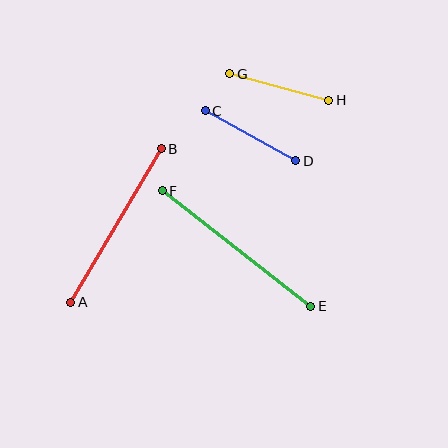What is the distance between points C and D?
The distance is approximately 104 pixels.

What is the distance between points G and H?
The distance is approximately 103 pixels.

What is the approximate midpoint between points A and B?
The midpoint is at approximately (116, 226) pixels.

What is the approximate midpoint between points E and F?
The midpoint is at approximately (236, 249) pixels.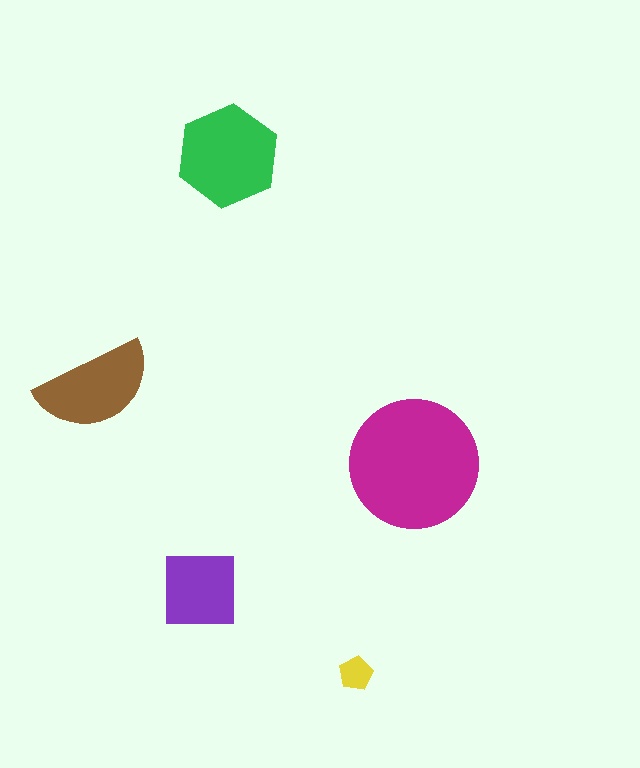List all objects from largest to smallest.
The magenta circle, the green hexagon, the brown semicircle, the purple square, the yellow pentagon.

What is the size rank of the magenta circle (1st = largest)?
1st.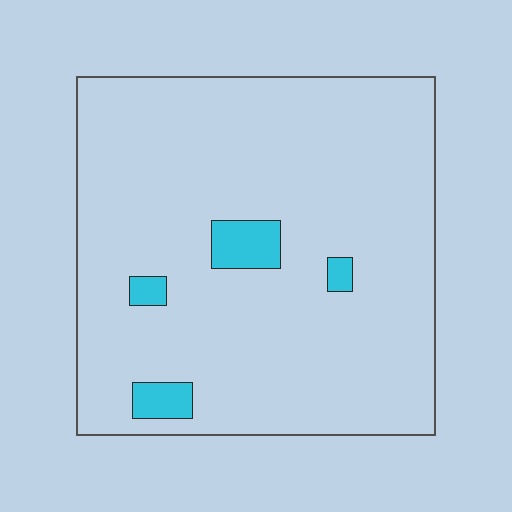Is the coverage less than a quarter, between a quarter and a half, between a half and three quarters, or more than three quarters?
Less than a quarter.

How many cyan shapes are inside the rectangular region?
4.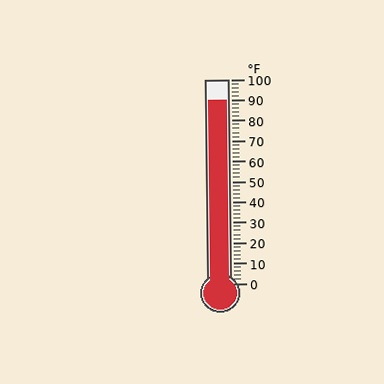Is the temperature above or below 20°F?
The temperature is above 20°F.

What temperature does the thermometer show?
The thermometer shows approximately 90°F.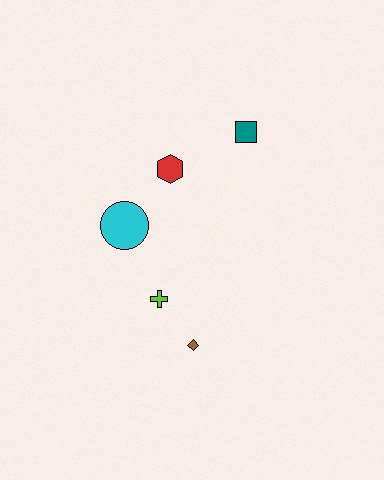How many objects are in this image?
There are 5 objects.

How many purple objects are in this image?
There are no purple objects.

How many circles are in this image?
There is 1 circle.